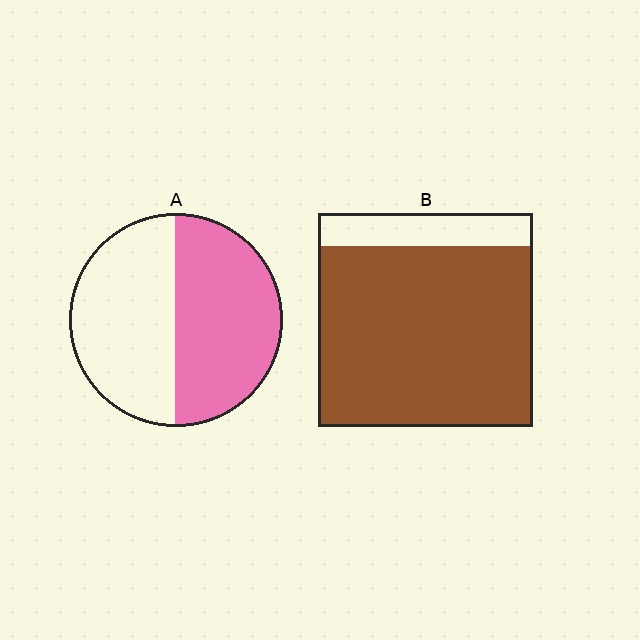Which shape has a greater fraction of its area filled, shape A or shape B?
Shape B.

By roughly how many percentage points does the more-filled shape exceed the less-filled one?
By roughly 35 percentage points (B over A).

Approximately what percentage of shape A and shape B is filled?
A is approximately 50% and B is approximately 85%.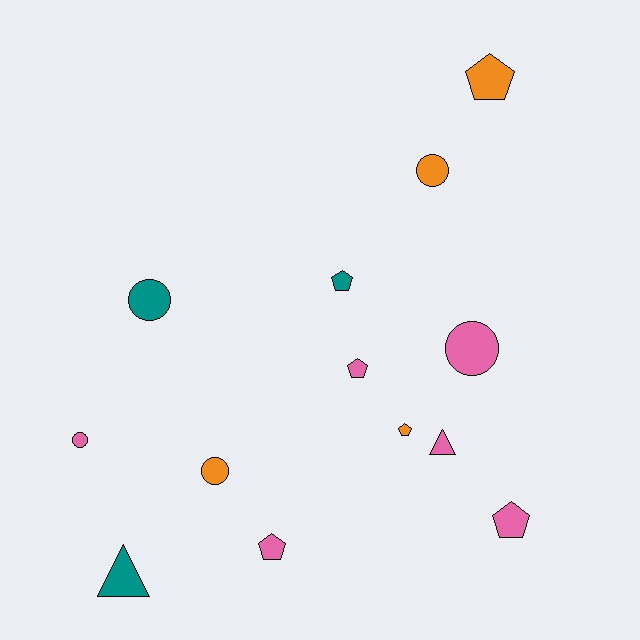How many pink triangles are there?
There is 1 pink triangle.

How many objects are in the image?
There are 13 objects.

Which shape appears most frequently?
Pentagon, with 6 objects.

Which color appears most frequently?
Pink, with 6 objects.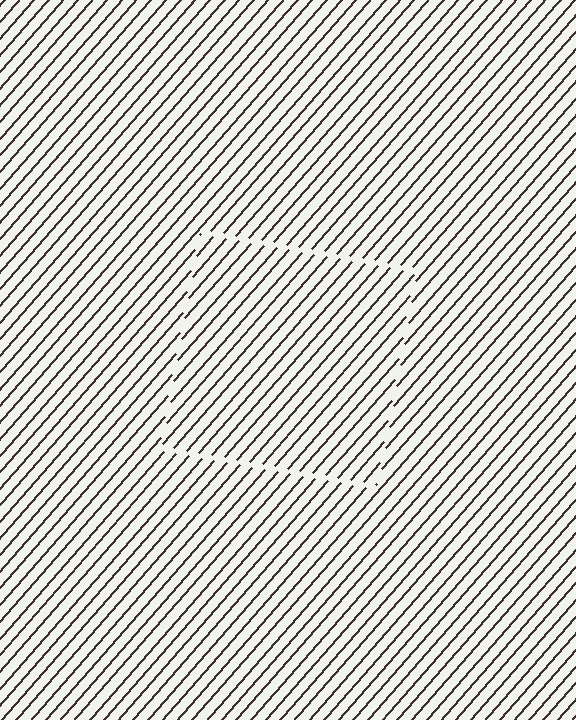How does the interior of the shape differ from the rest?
The interior of the shape contains the same grating, shifted by half a period — the contour is defined by the phase discontinuity where line-ends from the inner and outer gratings abut.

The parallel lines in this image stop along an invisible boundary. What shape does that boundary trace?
An illusory square. The interior of the shape contains the same grating, shifted by half a period — the contour is defined by the phase discontinuity where line-ends from the inner and outer gratings abut.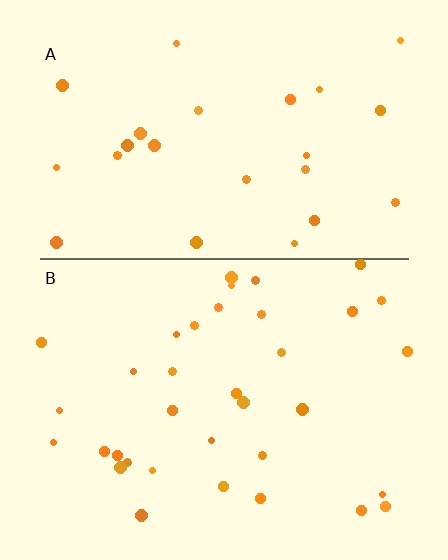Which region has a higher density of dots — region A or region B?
B (the bottom).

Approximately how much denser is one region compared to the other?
Approximately 1.4× — region B over region A.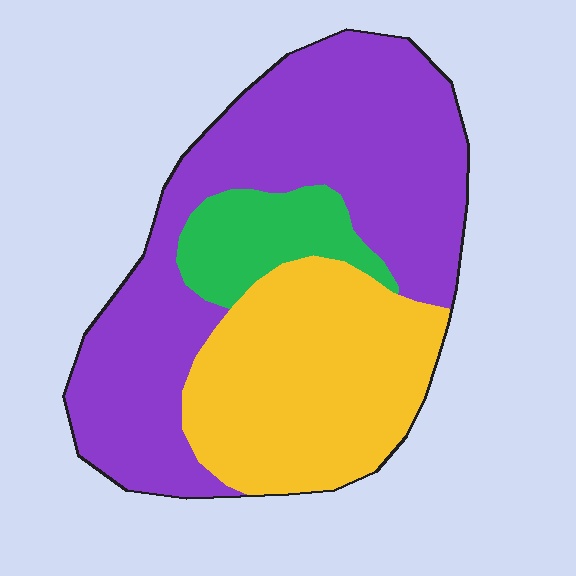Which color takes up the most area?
Purple, at roughly 55%.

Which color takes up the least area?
Green, at roughly 10%.